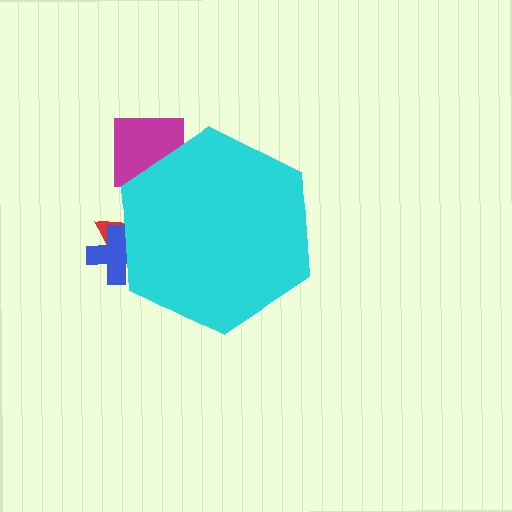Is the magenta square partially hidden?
Yes, the magenta square is partially hidden behind the cyan hexagon.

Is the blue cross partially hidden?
Yes, the blue cross is partially hidden behind the cyan hexagon.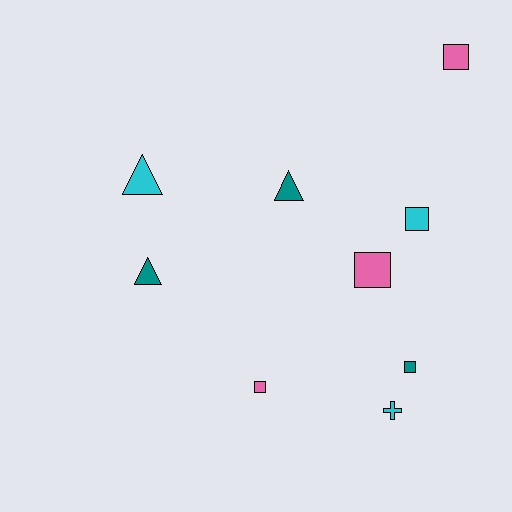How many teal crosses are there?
There are no teal crosses.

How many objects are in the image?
There are 9 objects.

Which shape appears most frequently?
Square, with 5 objects.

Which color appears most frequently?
Teal, with 3 objects.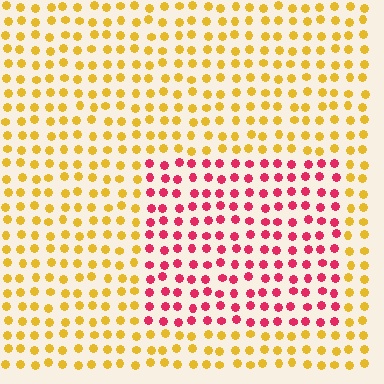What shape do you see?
I see a rectangle.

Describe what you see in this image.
The image is filled with small yellow elements in a uniform arrangement. A rectangle-shaped region is visible where the elements are tinted to a slightly different hue, forming a subtle color boundary.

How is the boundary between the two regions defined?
The boundary is defined purely by a slight shift in hue (about 65 degrees). Spacing, size, and orientation are identical on both sides.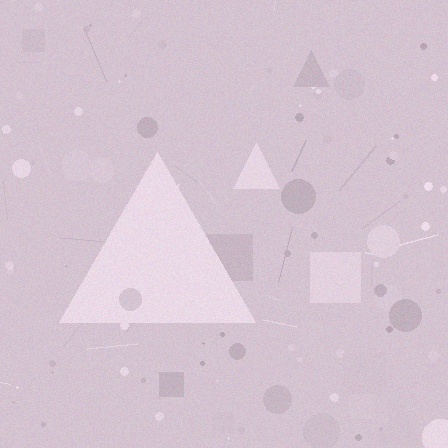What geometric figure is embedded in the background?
A triangle is embedded in the background.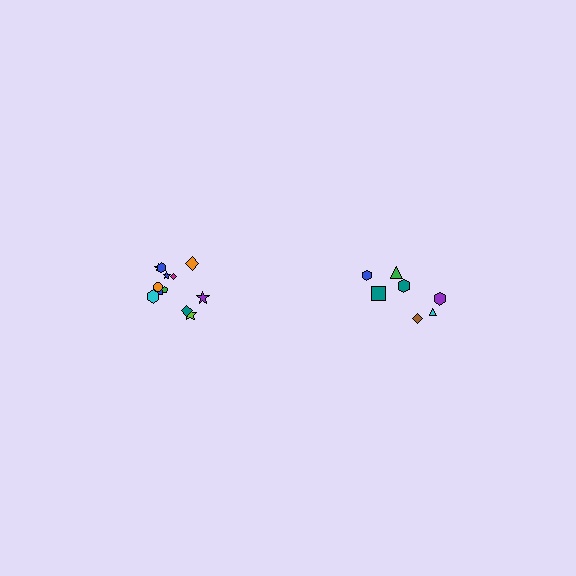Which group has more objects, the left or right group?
The left group.